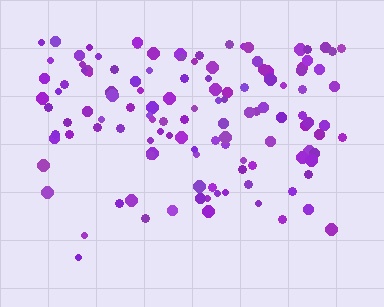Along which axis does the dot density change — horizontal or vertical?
Vertical.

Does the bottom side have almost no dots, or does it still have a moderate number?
Still a moderate number, just noticeably fewer than the top.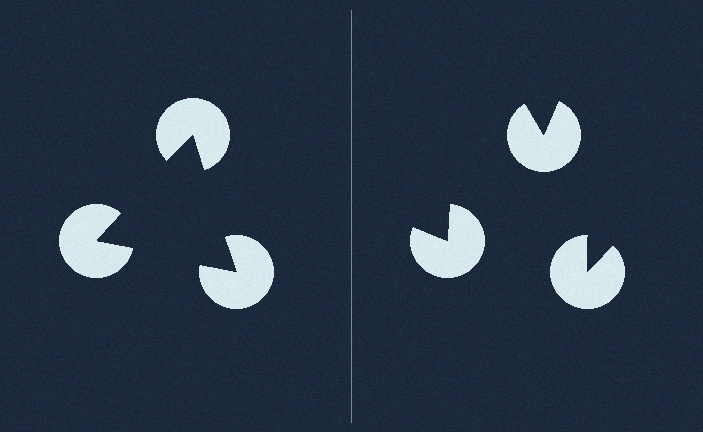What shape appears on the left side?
An illusory triangle.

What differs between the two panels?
The pac-man discs are positioned identically on both sides; only the wedge orientations differ. On the left they align to a triangle; on the right they are misaligned.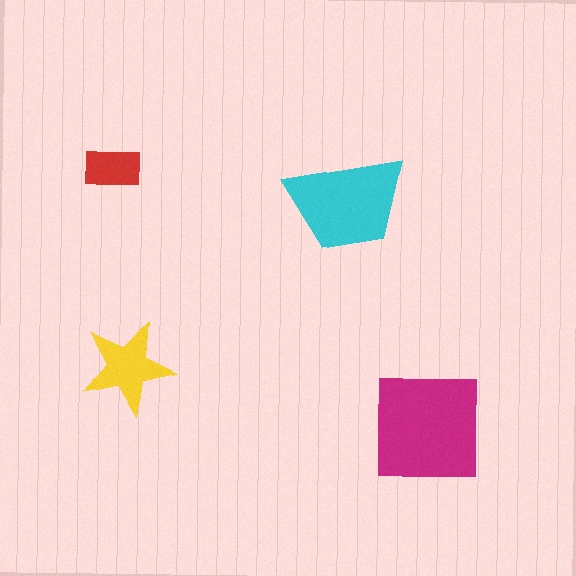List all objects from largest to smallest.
The magenta square, the cyan trapezoid, the yellow star, the red rectangle.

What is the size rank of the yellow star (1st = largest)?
3rd.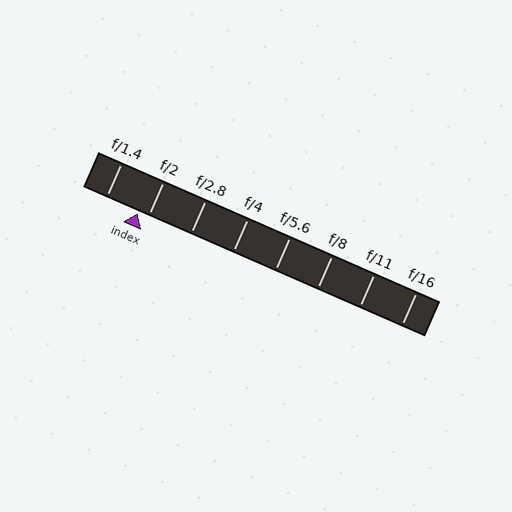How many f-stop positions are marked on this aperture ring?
There are 8 f-stop positions marked.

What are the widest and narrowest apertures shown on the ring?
The widest aperture shown is f/1.4 and the narrowest is f/16.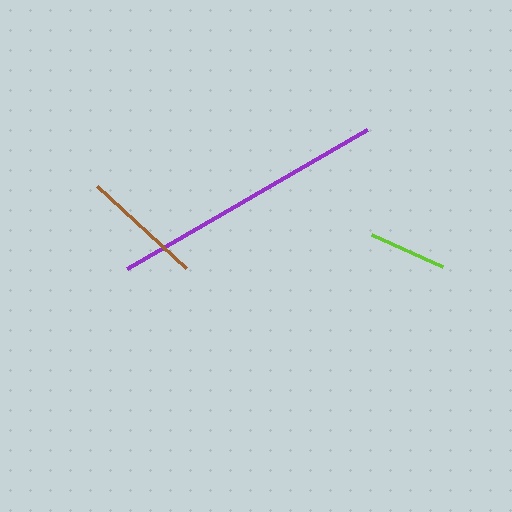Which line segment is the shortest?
The lime line is the shortest at approximately 77 pixels.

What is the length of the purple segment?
The purple segment is approximately 277 pixels long.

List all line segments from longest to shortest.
From longest to shortest: purple, brown, lime.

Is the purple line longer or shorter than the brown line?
The purple line is longer than the brown line.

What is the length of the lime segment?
The lime segment is approximately 77 pixels long.